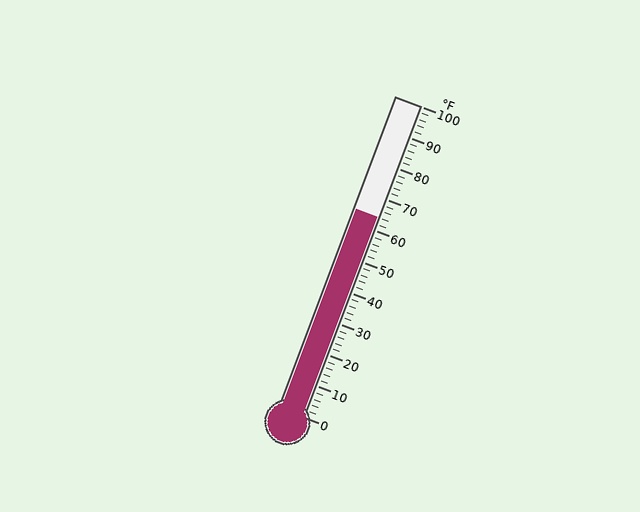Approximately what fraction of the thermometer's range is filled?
The thermometer is filled to approximately 65% of its range.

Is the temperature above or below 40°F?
The temperature is above 40°F.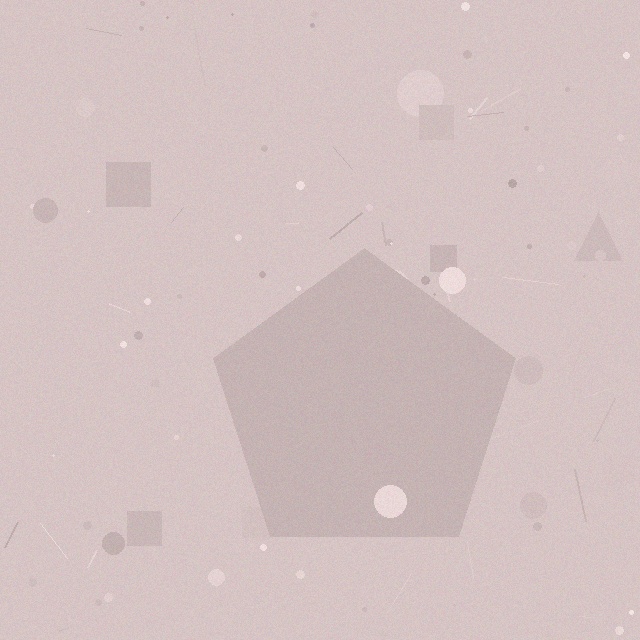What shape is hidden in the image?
A pentagon is hidden in the image.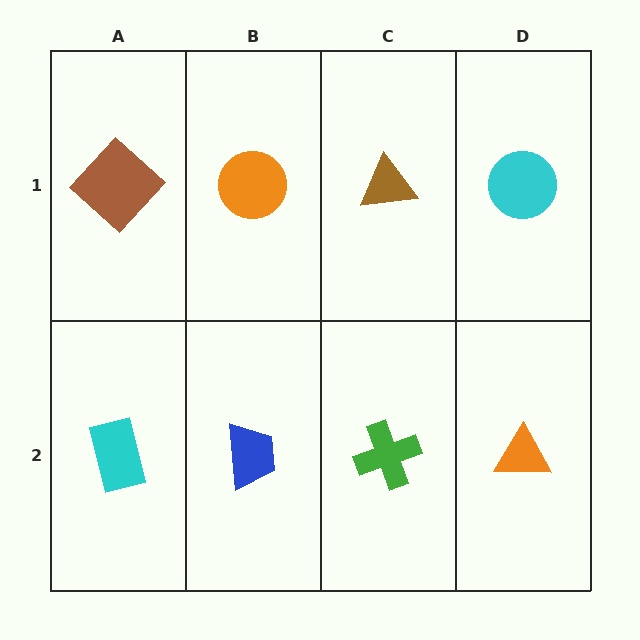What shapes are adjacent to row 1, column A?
A cyan rectangle (row 2, column A), an orange circle (row 1, column B).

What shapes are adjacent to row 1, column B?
A blue trapezoid (row 2, column B), a brown diamond (row 1, column A), a brown triangle (row 1, column C).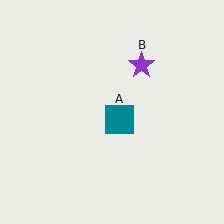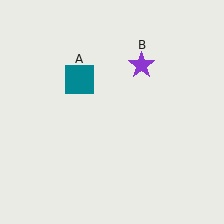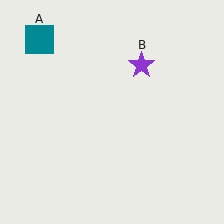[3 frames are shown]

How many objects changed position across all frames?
1 object changed position: teal square (object A).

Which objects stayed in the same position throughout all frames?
Purple star (object B) remained stationary.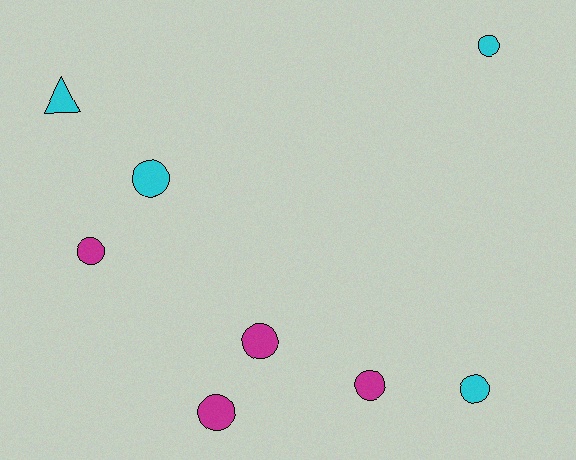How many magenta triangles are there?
There are no magenta triangles.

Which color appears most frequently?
Magenta, with 4 objects.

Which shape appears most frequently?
Circle, with 7 objects.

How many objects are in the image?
There are 8 objects.